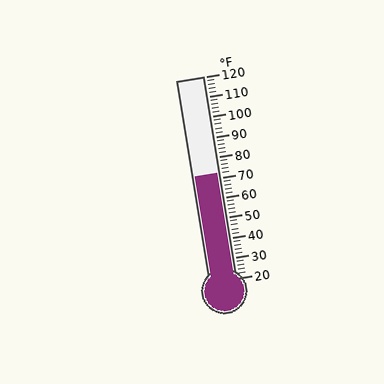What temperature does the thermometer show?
The thermometer shows approximately 72°F.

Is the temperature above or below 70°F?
The temperature is above 70°F.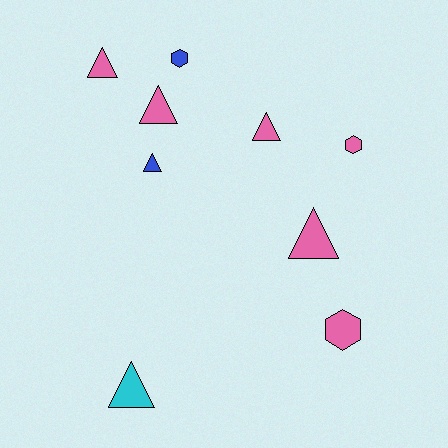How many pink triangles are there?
There are 4 pink triangles.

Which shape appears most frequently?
Triangle, with 6 objects.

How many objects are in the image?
There are 9 objects.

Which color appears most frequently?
Pink, with 6 objects.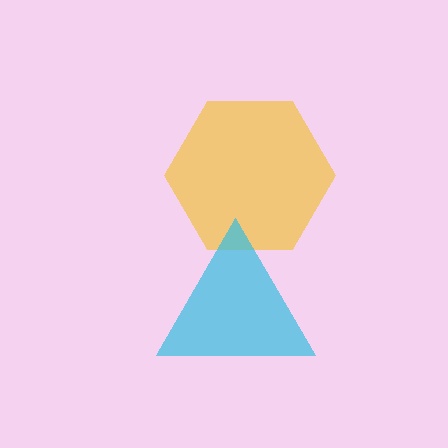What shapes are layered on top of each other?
The layered shapes are: a yellow hexagon, a cyan triangle.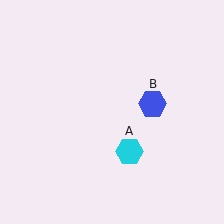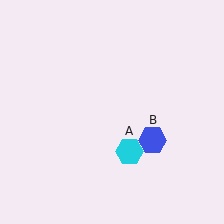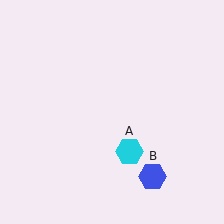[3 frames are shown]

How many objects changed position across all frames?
1 object changed position: blue hexagon (object B).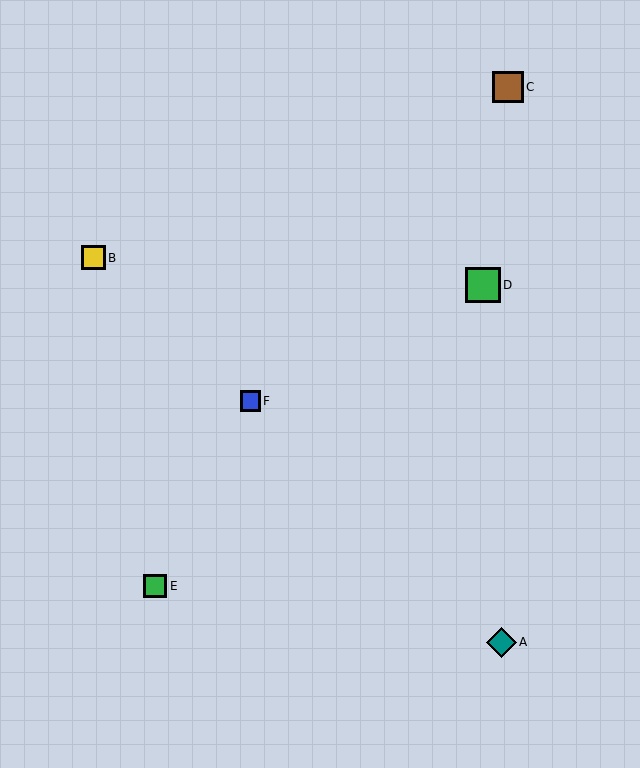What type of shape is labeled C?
Shape C is a brown square.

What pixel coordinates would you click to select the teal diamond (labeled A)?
Click at (501, 642) to select the teal diamond A.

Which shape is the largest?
The green square (labeled D) is the largest.